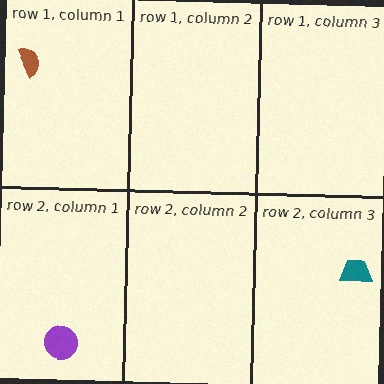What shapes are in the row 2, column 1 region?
The purple circle.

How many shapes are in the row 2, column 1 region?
1.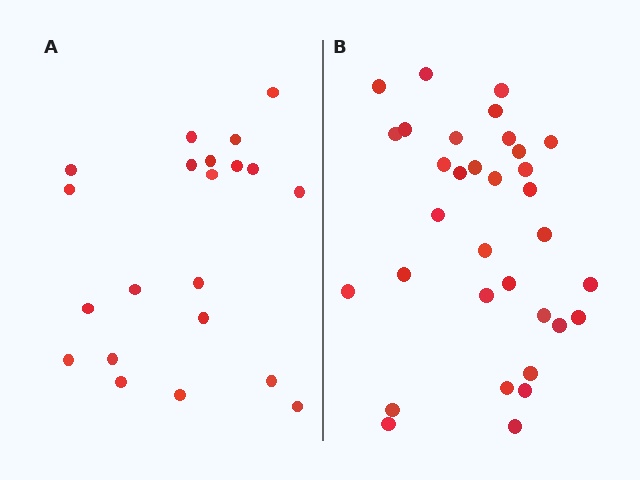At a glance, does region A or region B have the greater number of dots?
Region B (the right region) has more dots.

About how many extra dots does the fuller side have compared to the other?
Region B has roughly 12 or so more dots than region A.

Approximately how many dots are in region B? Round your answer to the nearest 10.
About 30 dots. (The exact count is 33, which rounds to 30.)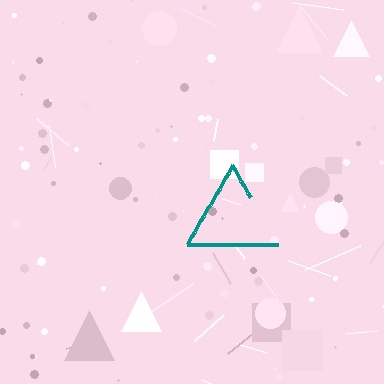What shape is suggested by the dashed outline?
The dashed outline suggests a triangle.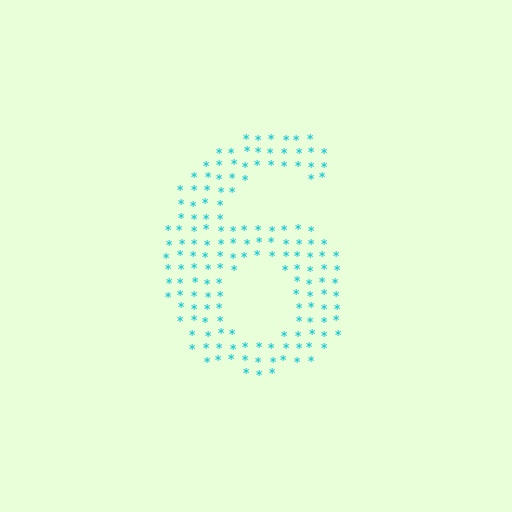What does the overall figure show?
The overall figure shows the digit 6.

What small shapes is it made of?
It is made of small asterisks.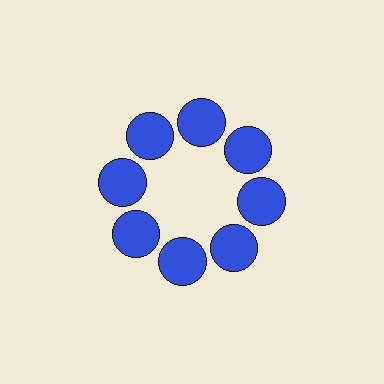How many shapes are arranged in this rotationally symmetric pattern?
There are 8 shapes, arranged in 8 groups of 1.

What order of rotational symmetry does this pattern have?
This pattern has 8-fold rotational symmetry.